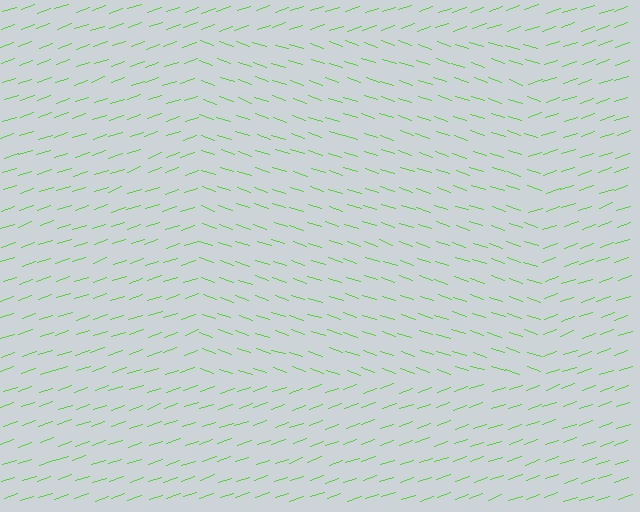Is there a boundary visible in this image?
Yes, there is a texture boundary formed by a change in line orientation.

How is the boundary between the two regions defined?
The boundary is defined purely by a change in line orientation (approximately 38 degrees difference). All lines are the same color and thickness.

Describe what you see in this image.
The image is filled with small lime line segments. A rectangle region in the image has lines oriented differently from the surrounding lines, creating a visible texture boundary.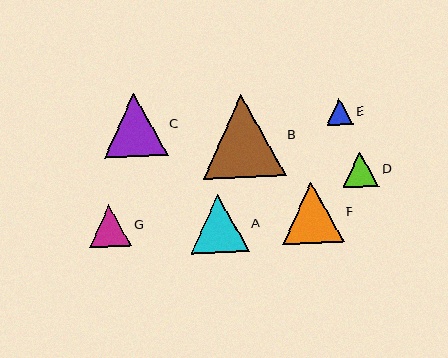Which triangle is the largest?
Triangle B is the largest with a size of approximately 83 pixels.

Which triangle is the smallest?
Triangle E is the smallest with a size of approximately 27 pixels.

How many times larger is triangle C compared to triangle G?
Triangle C is approximately 1.5 times the size of triangle G.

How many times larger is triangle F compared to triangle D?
Triangle F is approximately 1.7 times the size of triangle D.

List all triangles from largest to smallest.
From largest to smallest: B, C, F, A, G, D, E.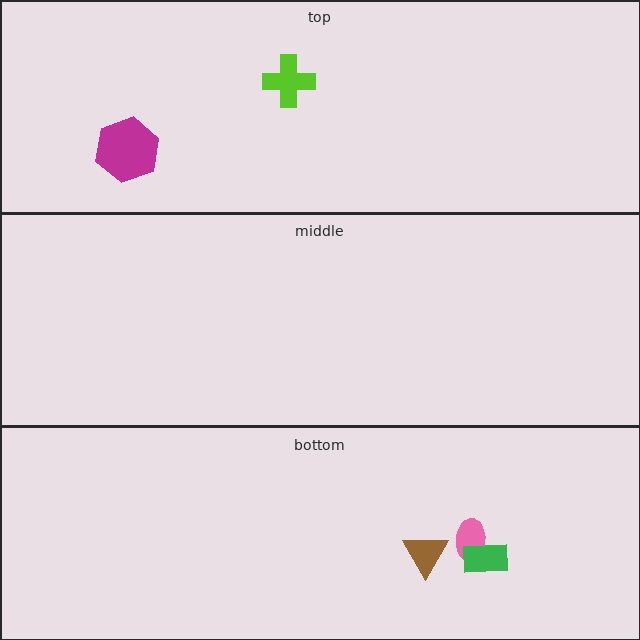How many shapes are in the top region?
2.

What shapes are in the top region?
The lime cross, the magenta hexagon.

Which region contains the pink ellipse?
The bottom region.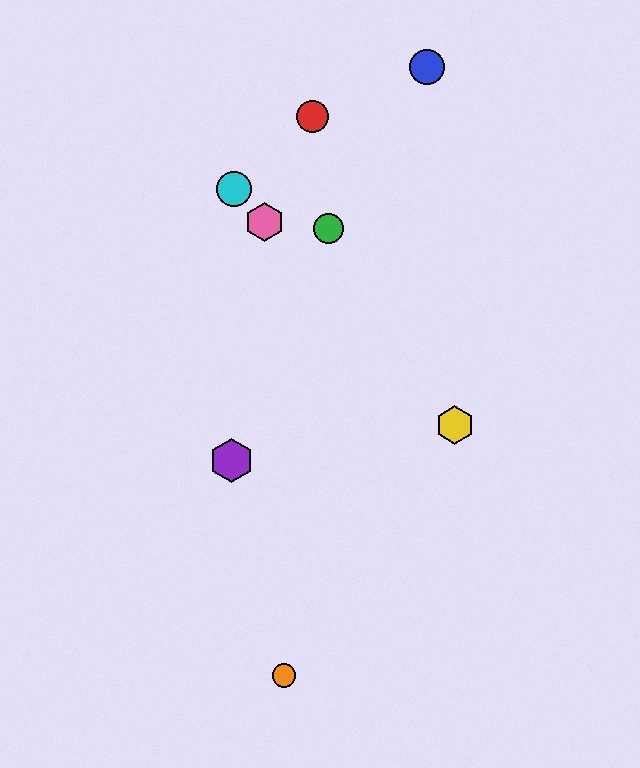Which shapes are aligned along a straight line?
The yellow hexagon, the cyan circle, the pink hexagon are aligned along a straight line.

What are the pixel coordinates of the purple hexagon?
The purple hexagon is at (232, 460).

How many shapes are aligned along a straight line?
3 shapes (the yellow hexagon, the cyan circle, the pink hexagon) are aligned along a straight line.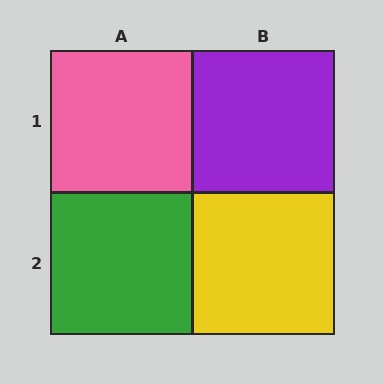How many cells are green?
1 cell is green.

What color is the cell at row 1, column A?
Pink.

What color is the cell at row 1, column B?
Purple.